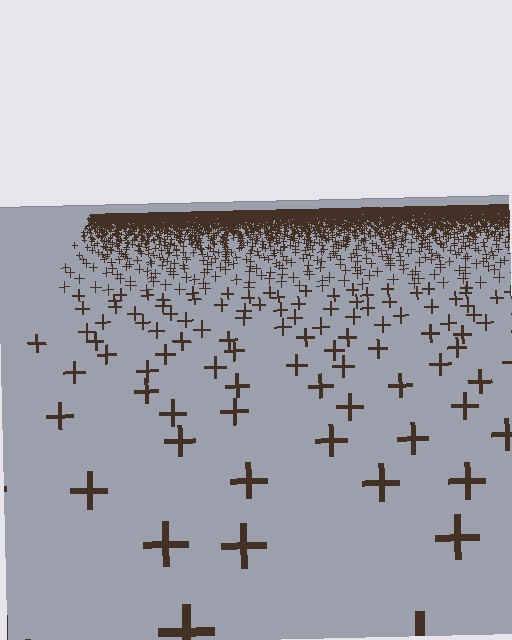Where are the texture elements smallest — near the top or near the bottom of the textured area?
Near the top.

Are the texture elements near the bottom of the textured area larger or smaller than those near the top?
Larger. Near the bottom, elements are closer to the viewer and appear at a bigger on-screen size.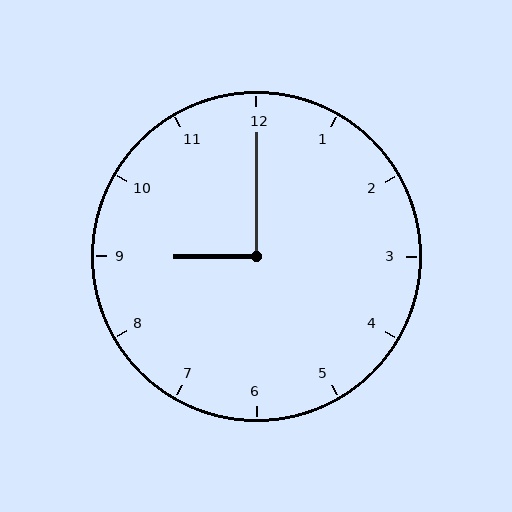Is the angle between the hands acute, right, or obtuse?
It is right.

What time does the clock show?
9:00.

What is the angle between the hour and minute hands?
Approximately 90 degrees.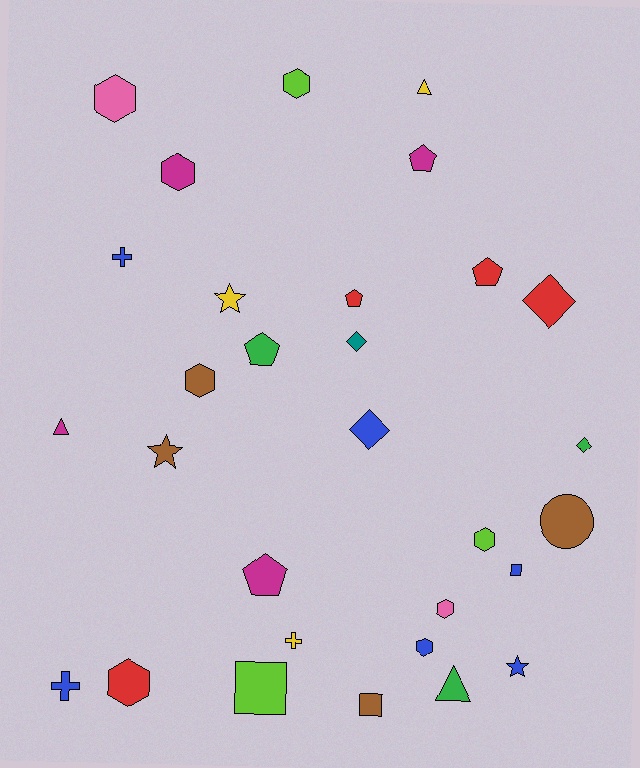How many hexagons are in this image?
There are 8 hexagons.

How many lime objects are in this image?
There are 3 lime objects.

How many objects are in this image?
There are 30 objects.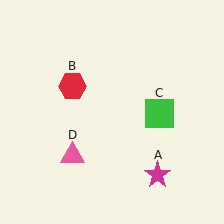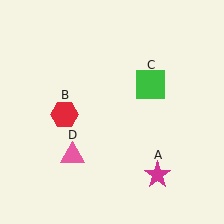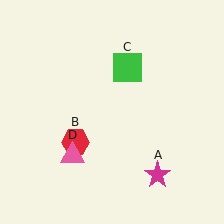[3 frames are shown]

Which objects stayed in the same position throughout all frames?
Magenta star (object A) and pink triangle (object D) remained stationary.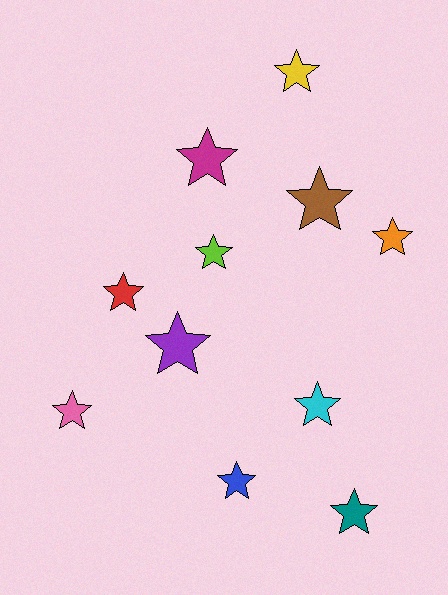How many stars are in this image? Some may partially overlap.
There are 11 stars.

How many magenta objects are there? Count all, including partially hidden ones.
There is 1 magenta object.